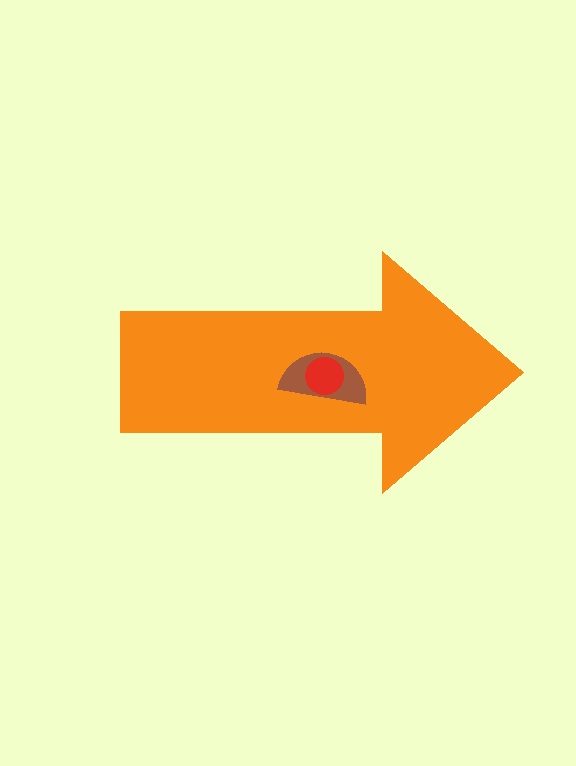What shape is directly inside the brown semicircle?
The red circle.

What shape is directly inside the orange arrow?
The brown semicircle.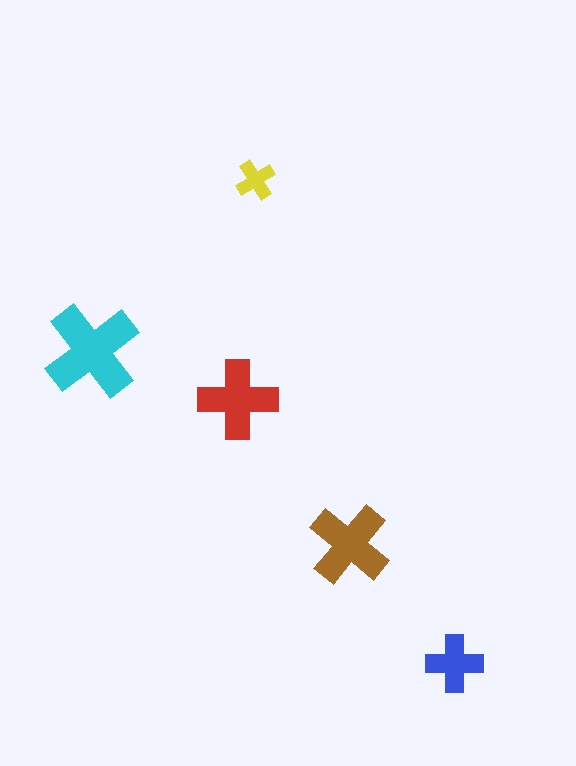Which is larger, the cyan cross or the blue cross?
The cyan one.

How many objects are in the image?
There are 5 objects in the image.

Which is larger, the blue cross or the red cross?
The red one.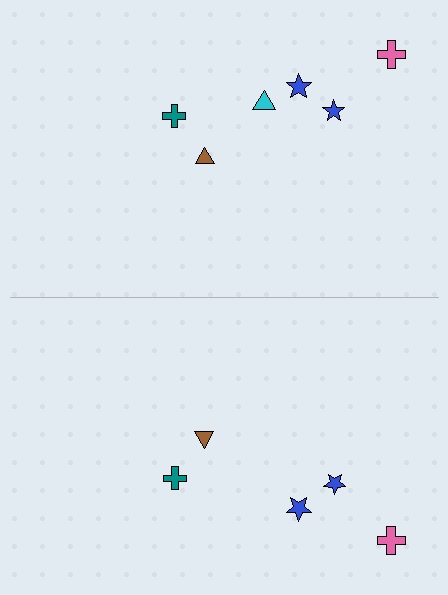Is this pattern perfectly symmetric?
No, the pattern is not perfectly symmetric. A cyan triangle is missing from the bottom side.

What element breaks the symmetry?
A cyan triangle is missing from the bottom side.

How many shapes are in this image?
There are 11 shapes in this image.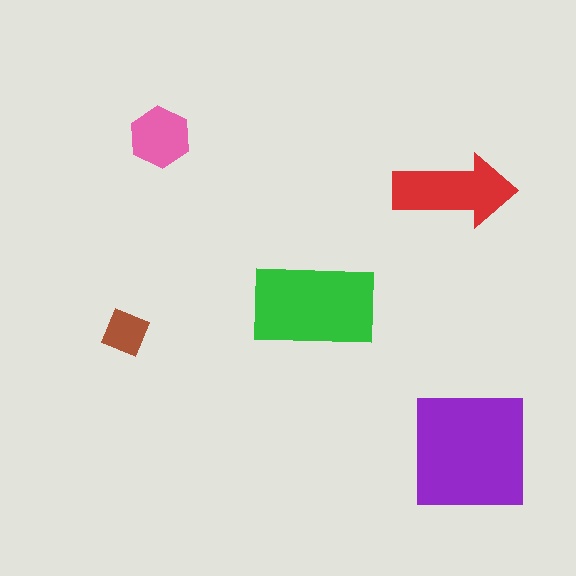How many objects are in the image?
There are 5 objects in the image.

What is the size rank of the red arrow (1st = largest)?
3rd.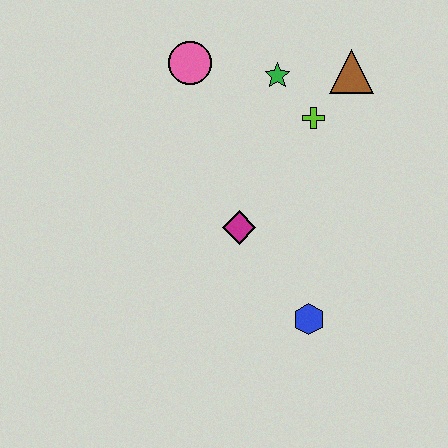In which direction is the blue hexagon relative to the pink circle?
The blue hexagon is below the pink circle.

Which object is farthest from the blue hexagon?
The pink circle is farthest from the blue hexagon.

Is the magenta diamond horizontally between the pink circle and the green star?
Yes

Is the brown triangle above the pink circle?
No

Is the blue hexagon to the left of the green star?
No